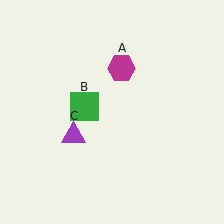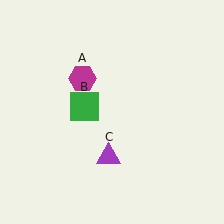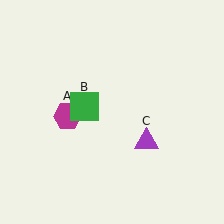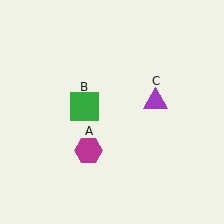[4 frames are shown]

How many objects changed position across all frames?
2 objects changed position: magenta hexagon (object A), purple triangle (object C).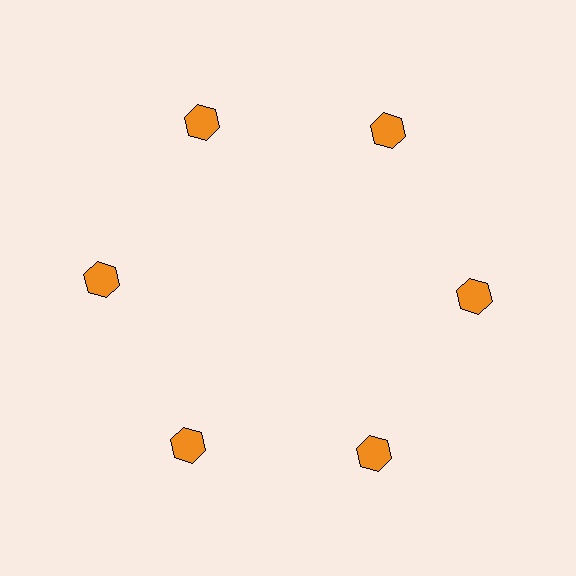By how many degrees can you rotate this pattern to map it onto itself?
The pattern maps onto itself every 60 degrees of rotation.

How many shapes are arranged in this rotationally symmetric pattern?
There are 6 shapes, arranged in 6 groups of 1.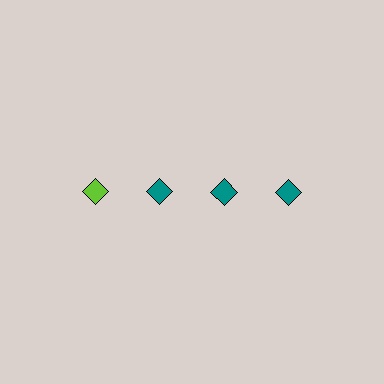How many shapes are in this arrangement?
There are 4 shapes arranged in a grid pattern.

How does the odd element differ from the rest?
It has a different color: lime instead of teal.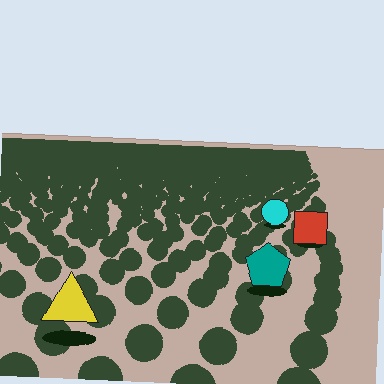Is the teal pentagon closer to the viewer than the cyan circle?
Yes. The teal pentagon is closer — you can tell from the texture gradient: the ground texture is coarser near it.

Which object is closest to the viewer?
The yellow triangle is closest. The texture marks near it are larger and more spread out.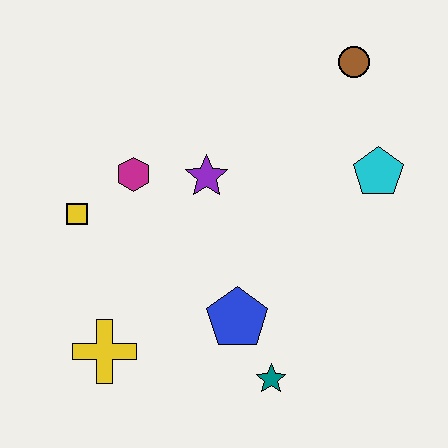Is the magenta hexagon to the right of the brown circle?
No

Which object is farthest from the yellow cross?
The brown circle is farthest from the yellow cross.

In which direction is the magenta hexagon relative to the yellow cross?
The magenta hexagon is above the yellow cross.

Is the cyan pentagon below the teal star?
No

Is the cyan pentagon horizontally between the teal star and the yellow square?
No